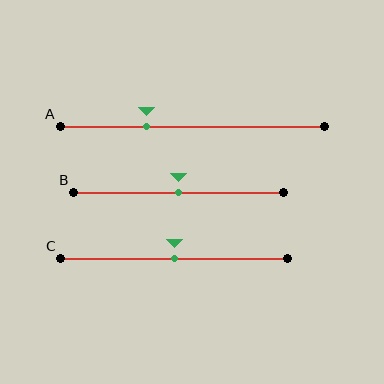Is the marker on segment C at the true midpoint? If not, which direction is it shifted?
Yes, the marker on segment C is at the true midpoint.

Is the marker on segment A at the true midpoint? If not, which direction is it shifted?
No, the marker on segment A is shifted to the left by about 17% of the segment length.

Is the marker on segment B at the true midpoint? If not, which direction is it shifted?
Yes, the marker on segment B is at the true midpoint.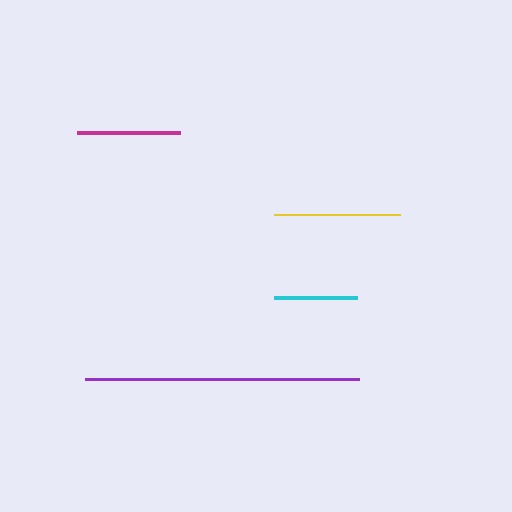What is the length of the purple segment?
The purple segment is approximately 275 pixels long.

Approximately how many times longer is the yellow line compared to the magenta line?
The yellow line is approximately 1.2 times the length of the magenta line.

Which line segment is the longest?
The purple line is the longest at approximately 275 pixels.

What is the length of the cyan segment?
The cyan segment is approximately 83 pixels long.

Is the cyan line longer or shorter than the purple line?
The purple line is longer than the cyan line.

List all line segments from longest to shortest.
From longest to shortest: purple, yellow, magenta, cyan.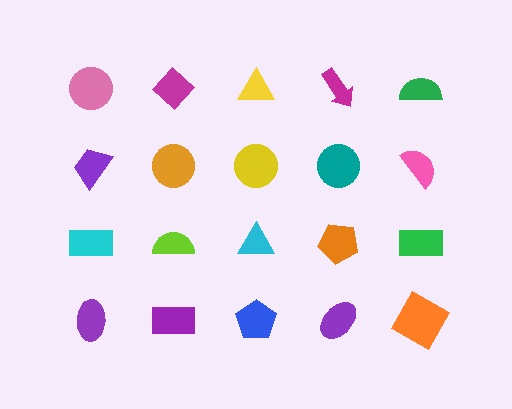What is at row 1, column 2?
A magenta diamond.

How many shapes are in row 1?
5 shapes.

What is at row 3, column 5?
A green rectangle.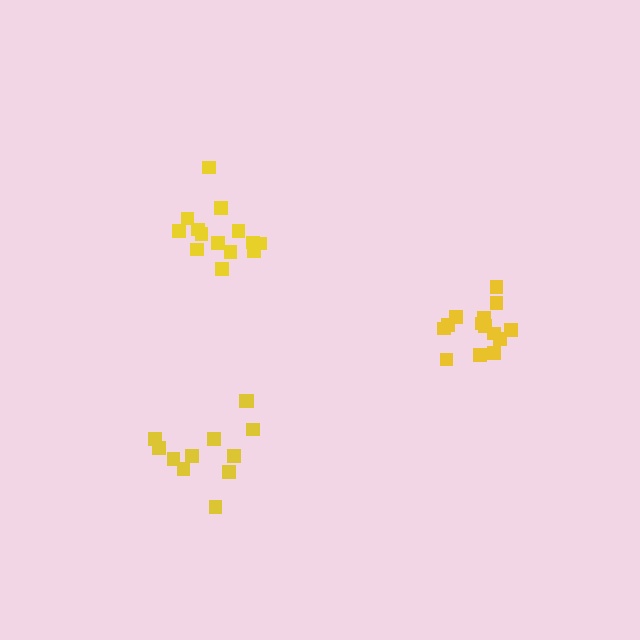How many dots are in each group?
Group 1: 14 dots, Group 2: 14 dots, Group 3: 12 dots (40 total).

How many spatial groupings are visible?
There are 3 spatial groupings.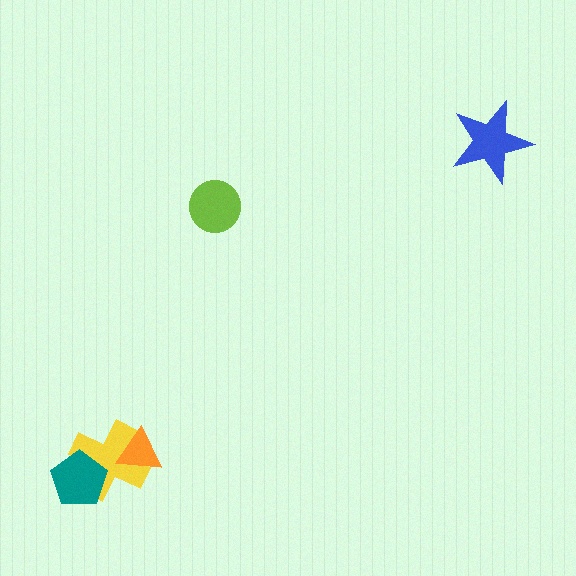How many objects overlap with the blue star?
0 objects overlap with the blue star.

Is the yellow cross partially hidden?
Yes, it is partially covered by another shape.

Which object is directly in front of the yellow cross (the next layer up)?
The orange triangle is directly in front of the yellow cross.